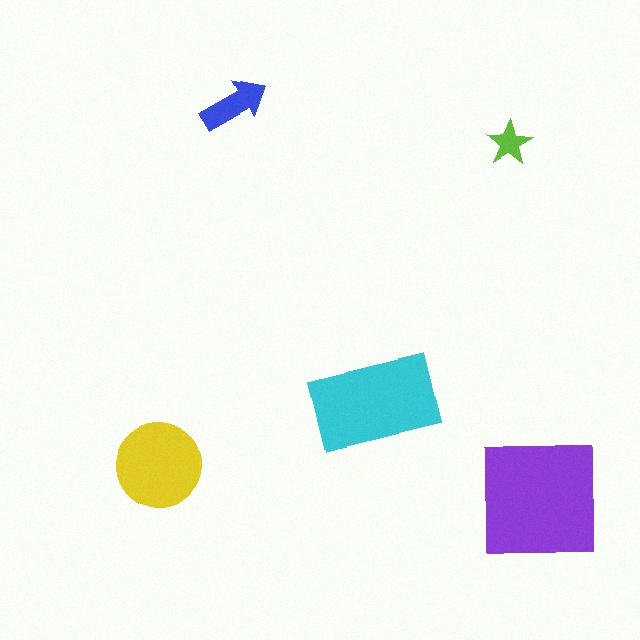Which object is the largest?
The purple square.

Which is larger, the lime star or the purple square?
The purple square.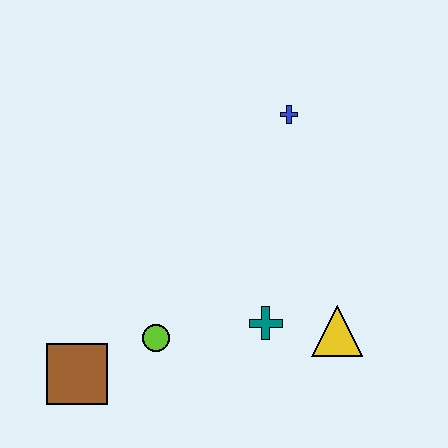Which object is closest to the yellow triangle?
The teal cross is closest to the yellow triangle.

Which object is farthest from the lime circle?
The blue cross is farthest from the lime circle.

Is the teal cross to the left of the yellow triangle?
Yes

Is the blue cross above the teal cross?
Yes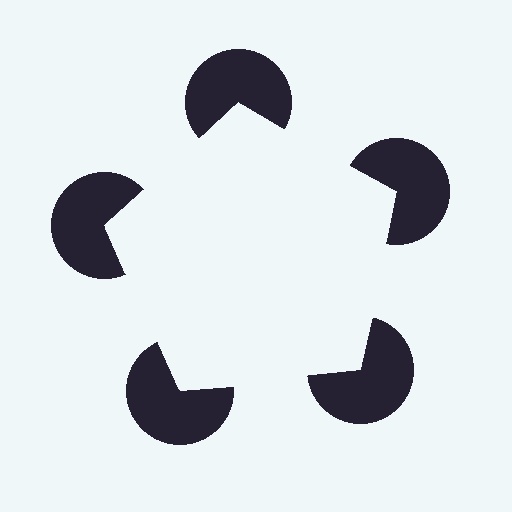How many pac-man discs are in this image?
There are 5 — one at each vertex of the illusory pentagon.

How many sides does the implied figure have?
5 sides.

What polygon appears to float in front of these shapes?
An illusory pentagon — its edges are inferred from the aligned wedge cuts in the pac-man discs, not physically drawn.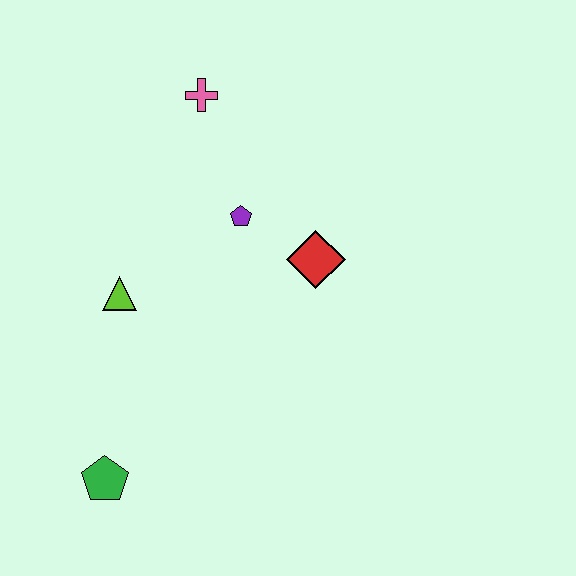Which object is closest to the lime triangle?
The purple pentagon is closest to the lime triangle.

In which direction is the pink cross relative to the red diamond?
The pink cross is above the red diamond.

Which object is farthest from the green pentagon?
The pink cross is farthest from the green pentagon.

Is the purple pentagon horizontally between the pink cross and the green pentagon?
No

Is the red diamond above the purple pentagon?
No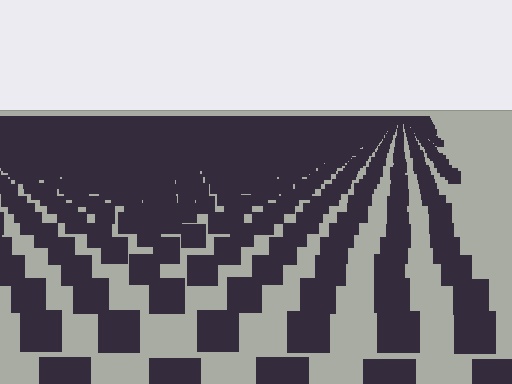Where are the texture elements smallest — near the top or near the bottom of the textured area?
Near the top.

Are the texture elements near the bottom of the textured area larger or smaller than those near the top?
Larger. Near the bottom, elements are closer to the viewer and appear at a bigger on-screen size.